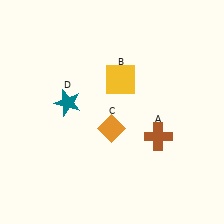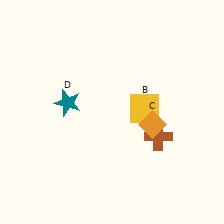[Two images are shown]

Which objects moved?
The objects that moved are: the yellow square (B), the orange diamond (C).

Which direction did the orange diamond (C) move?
The orange diamond (C) moved right.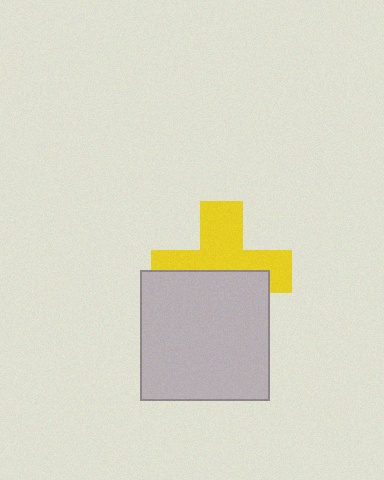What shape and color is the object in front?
The object in front is a light gray square.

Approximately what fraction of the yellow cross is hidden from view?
Roughly 48% of the yellow cross is hidden behind the light gray square.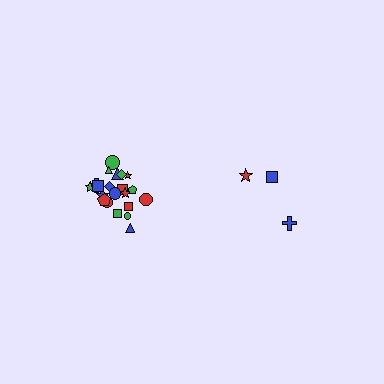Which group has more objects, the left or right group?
The left group.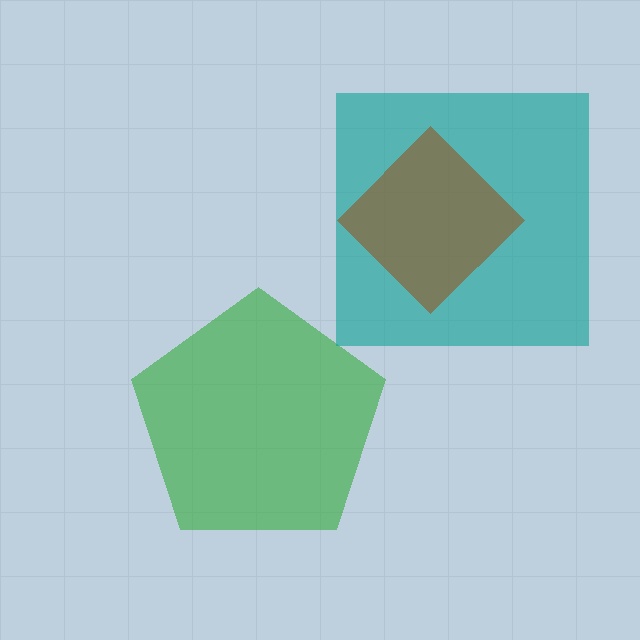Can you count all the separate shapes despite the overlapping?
Yes, there are 3 separate shapes.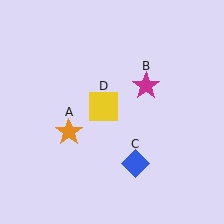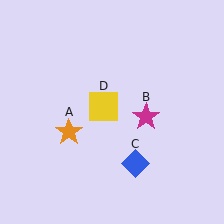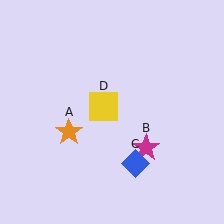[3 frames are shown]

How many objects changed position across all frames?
1 object changed position: magenta star (object B).